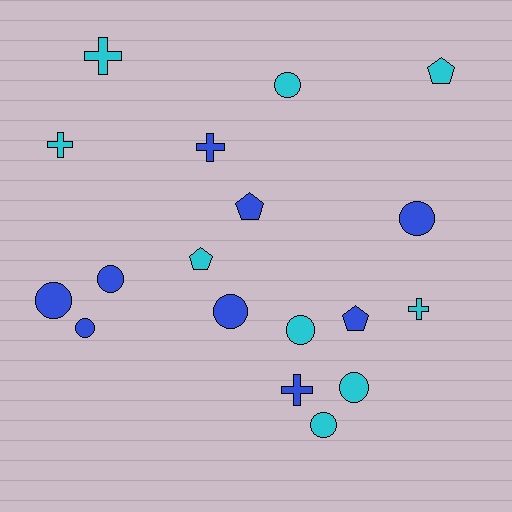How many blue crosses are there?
There are 2 blue crosses.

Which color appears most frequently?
Blue, with 9 objects.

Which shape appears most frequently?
Circle, with 9 objects.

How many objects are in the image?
There are 18 objects.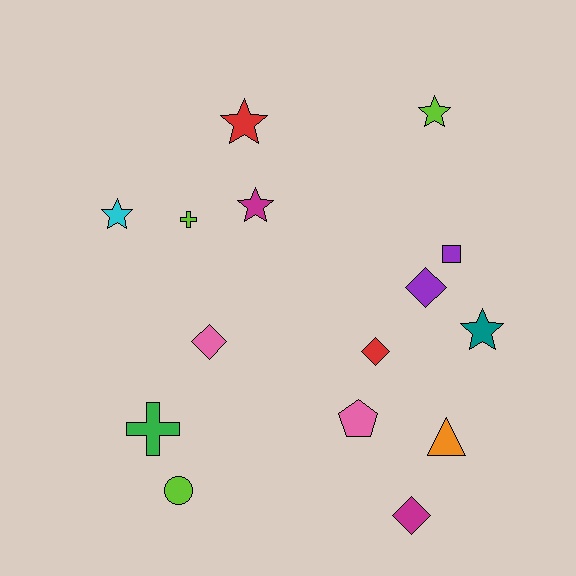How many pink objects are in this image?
There are 2 pink objects.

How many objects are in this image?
There are 15 objects.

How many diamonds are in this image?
There are 4 diamonds.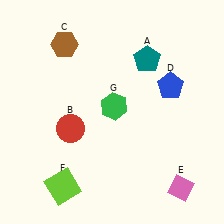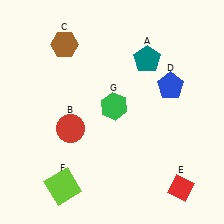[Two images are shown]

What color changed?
The diamond (E) changed from pink in Image 1 to red in Image 2.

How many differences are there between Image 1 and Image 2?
There is 1 difference between the two images.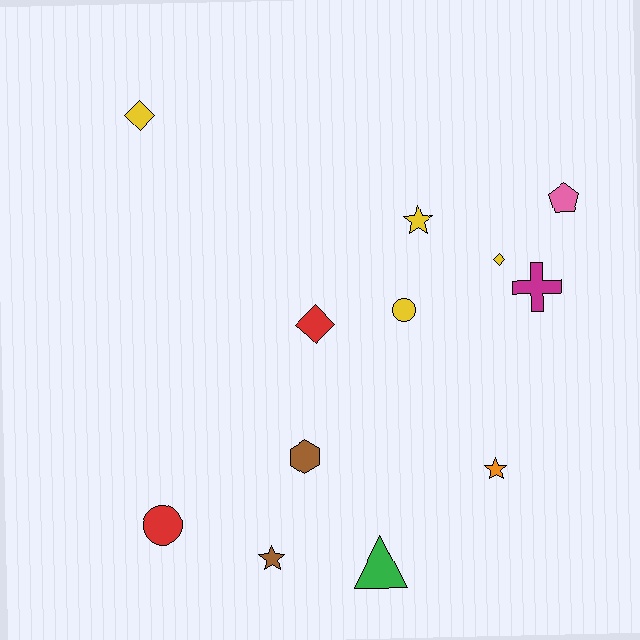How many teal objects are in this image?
There are no teal objects.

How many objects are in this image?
There are 12 objects.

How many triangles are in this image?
There is 1 triangle.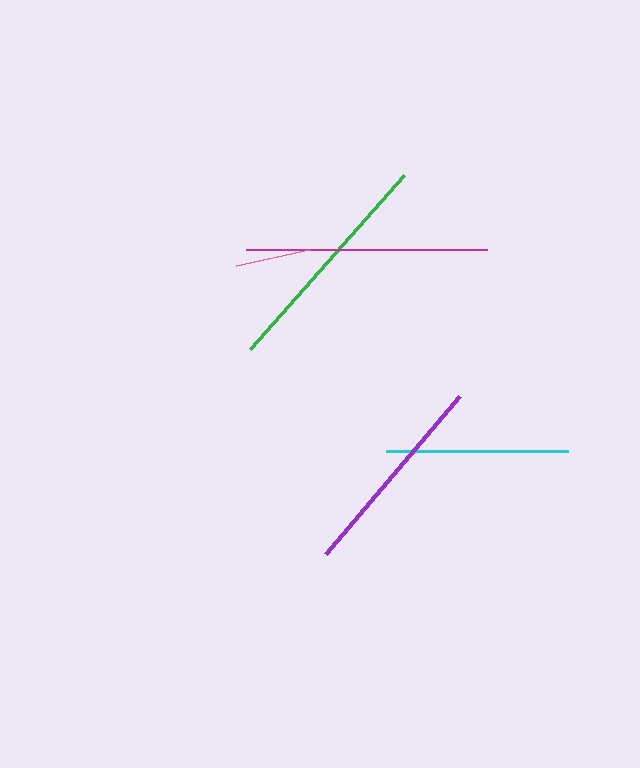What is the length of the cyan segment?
The cyan segment is approximately 182 pixels long.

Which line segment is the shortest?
The pink line is the shortest at approximately 75 pixels.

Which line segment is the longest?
The magenta line is the longest at approximately 241 pixels.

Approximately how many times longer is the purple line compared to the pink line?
The purple line is approximately 2.8 times the length of the pink line.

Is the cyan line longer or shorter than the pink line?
The cyan line is longer than the pink line.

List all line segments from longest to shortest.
From longest to shortest: magenta, green, purple, cyan, pink.